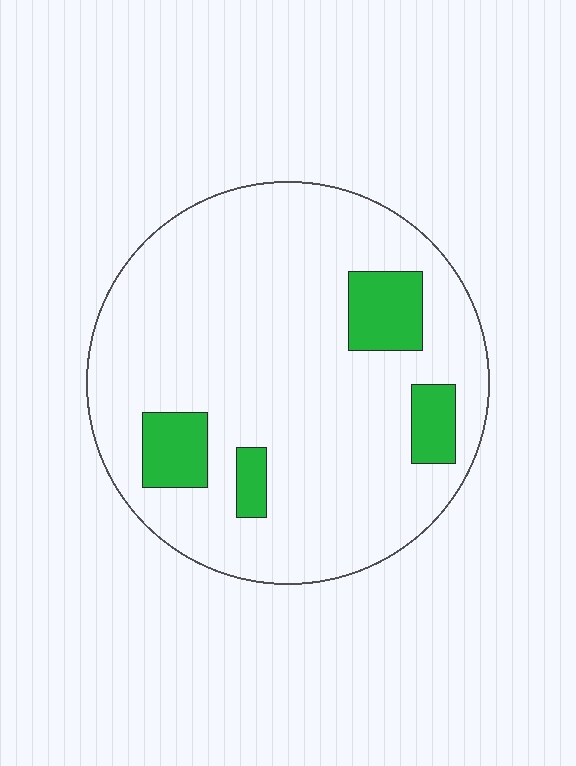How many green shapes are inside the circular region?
4.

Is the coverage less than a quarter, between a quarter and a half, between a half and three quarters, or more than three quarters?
Less than a quarter.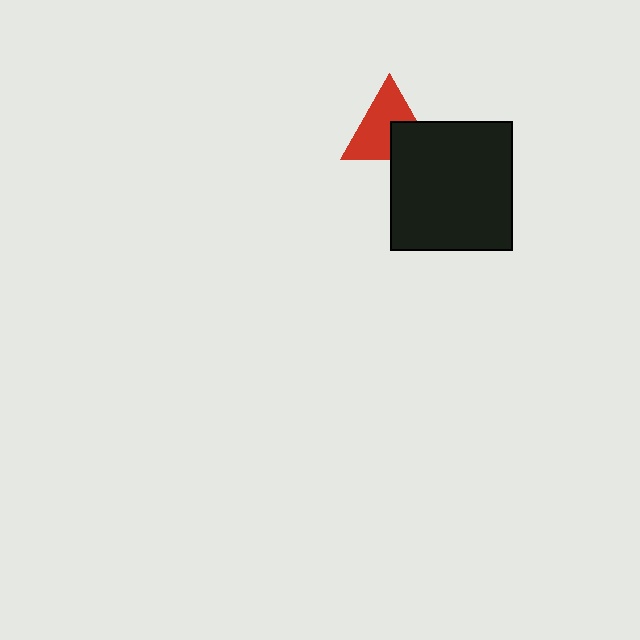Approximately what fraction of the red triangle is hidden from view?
Roughly 34% of the red triangle is hidden behind the black rectangle.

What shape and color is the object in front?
The object in front is a black rectangle.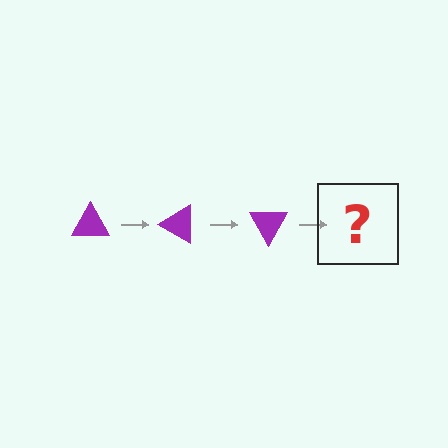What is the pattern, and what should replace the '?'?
The pattern is that the triangle rotates 30 degrees each step. The '?' should be a purple triangle rotated 90 degrees.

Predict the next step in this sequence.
The next step is a purple triangle rotated 90 degrees.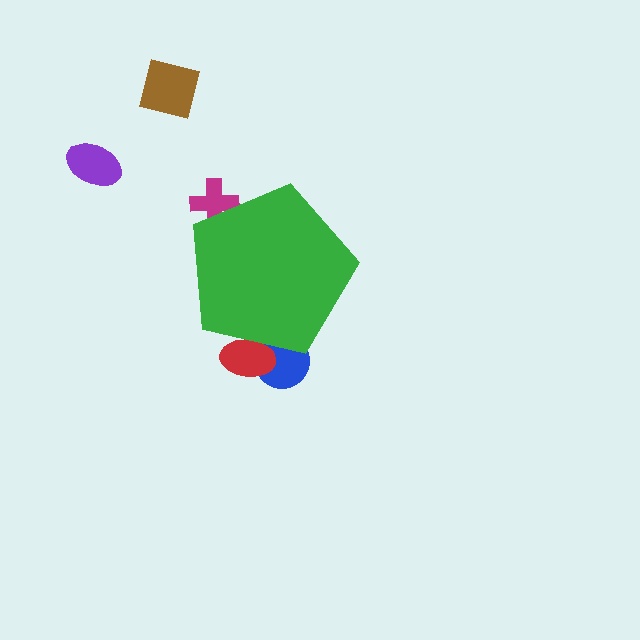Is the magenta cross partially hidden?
Yes, the magenta cross is partially hidden behind the green pentagon.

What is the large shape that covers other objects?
A green pentagon.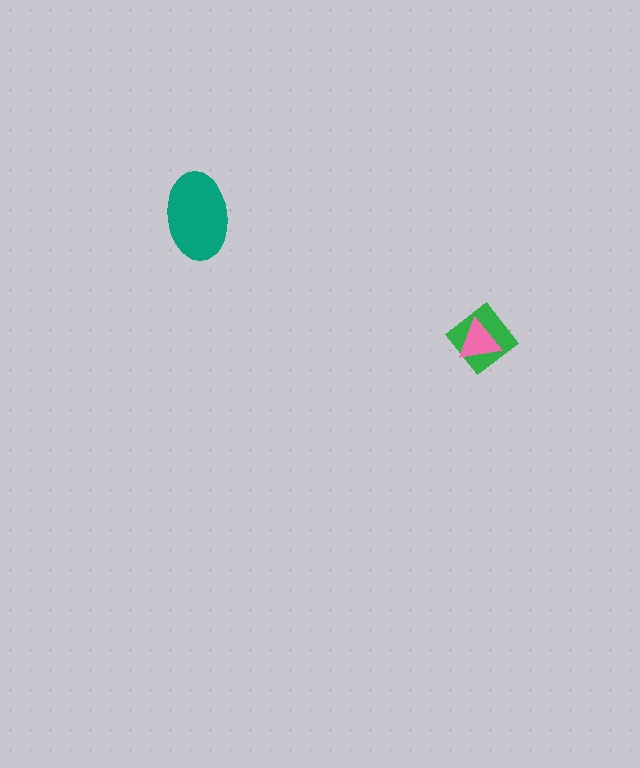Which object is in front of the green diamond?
The pink triangle is in front of the green diamond.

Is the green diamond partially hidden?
Yes, it is partially covered by another shape.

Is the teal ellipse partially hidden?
No, no other shape covers it.